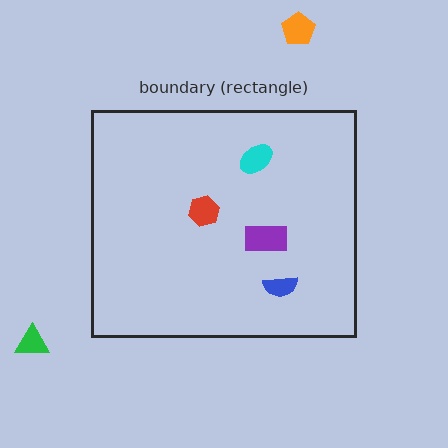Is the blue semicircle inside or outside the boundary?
Inside.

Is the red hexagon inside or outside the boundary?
Inside.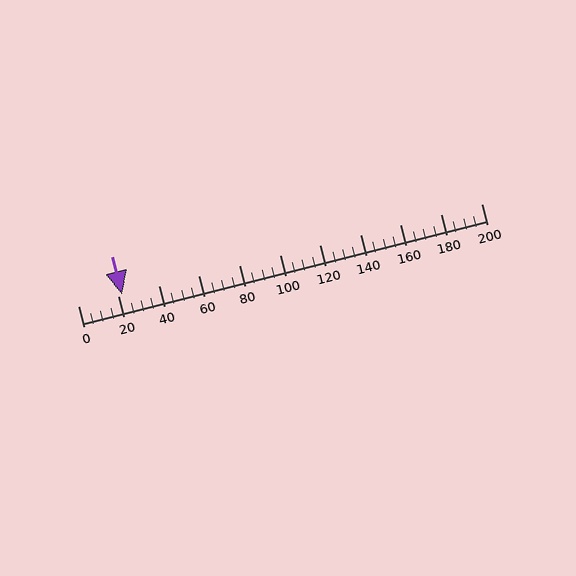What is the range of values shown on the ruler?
The ruler shows values from 0 to 200.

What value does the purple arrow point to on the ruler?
The purple arrow points to approximately 22.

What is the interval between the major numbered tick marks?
The major tick marks are spaced 20 units apart.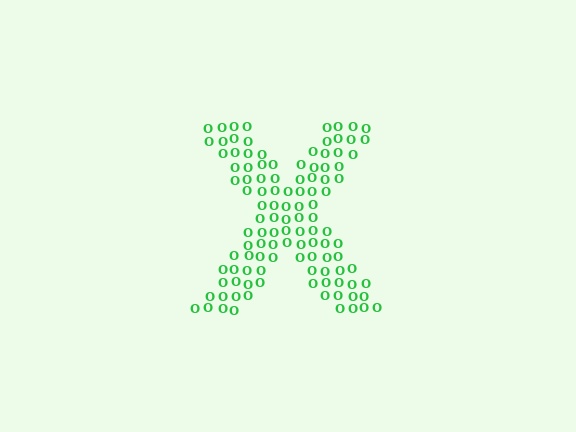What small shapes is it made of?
It is made of small letter O's.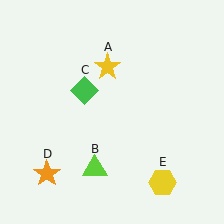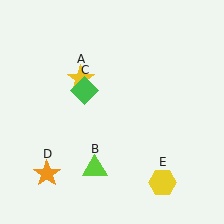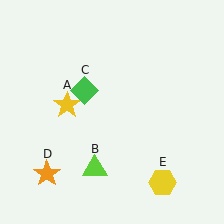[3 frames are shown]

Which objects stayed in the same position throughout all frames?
Lime triangle (object B) and green diamond (object C) and orange star (object D) and yellow hexagon (object E) remained stationary.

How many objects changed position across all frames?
1 object changed position: yellow star (object A).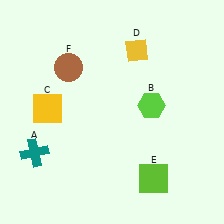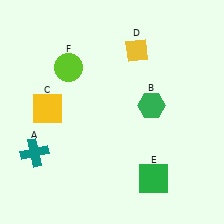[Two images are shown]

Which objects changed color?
B changed from lime to green. E changed from lime to green. F changed from brown to lime.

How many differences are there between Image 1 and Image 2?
There are 3 differences between the two images.